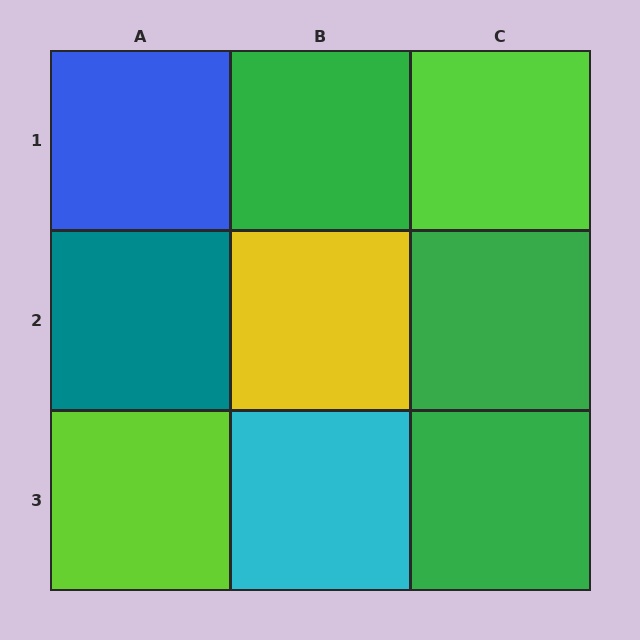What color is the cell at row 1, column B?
Green.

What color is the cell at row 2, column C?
Green.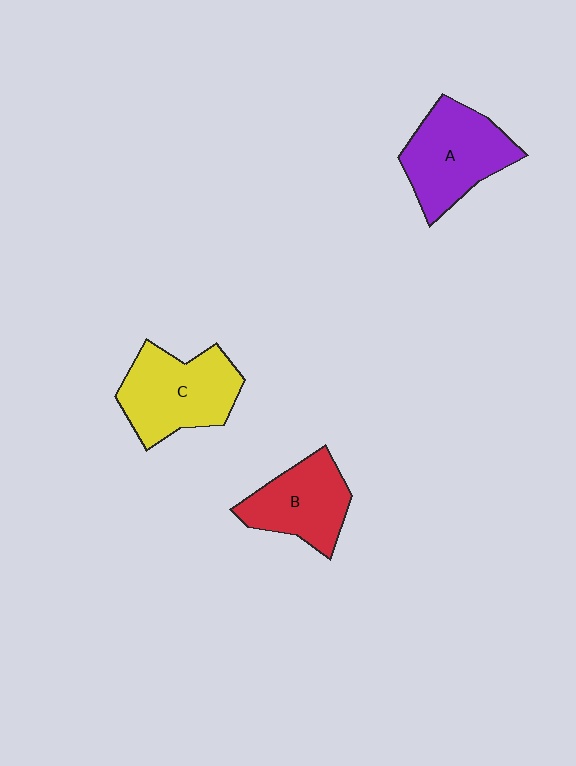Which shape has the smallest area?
Shape B (red).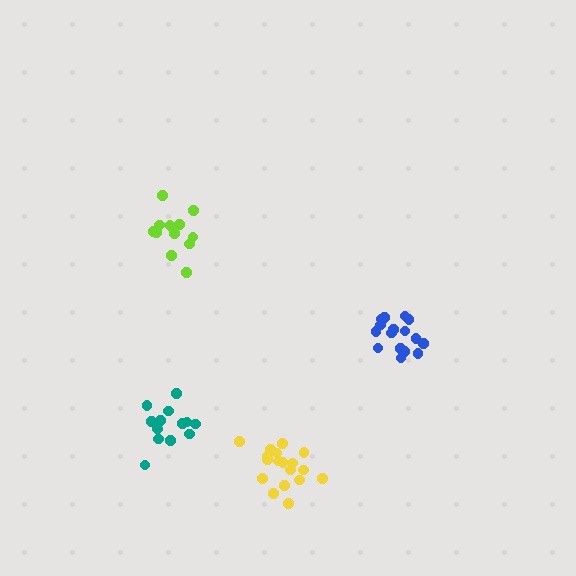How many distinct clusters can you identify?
There are 4 distinct clusters.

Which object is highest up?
The lime cluster is topmost.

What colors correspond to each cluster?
The clusters are colored: lime, blue, yellow, teal.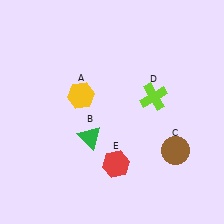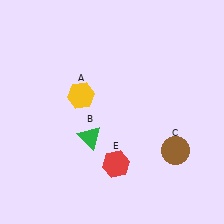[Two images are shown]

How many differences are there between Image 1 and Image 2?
There is 1 difference between the two images.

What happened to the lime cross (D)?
The lime cross (D) was removed in Image 2. It was in the top-right area of Image 1.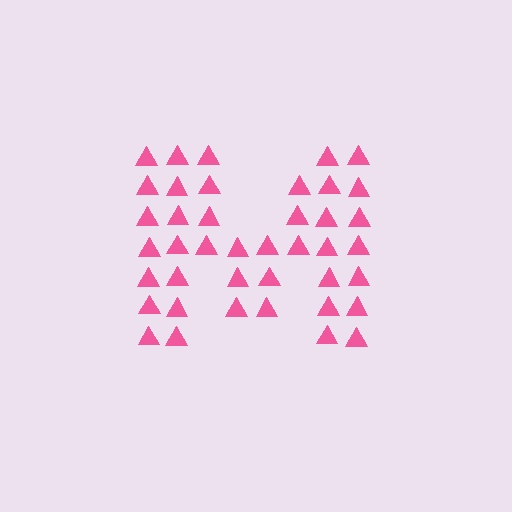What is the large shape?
The large shape is the letter M.